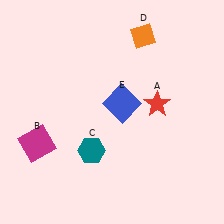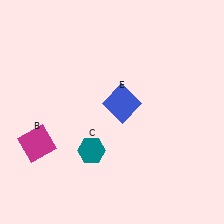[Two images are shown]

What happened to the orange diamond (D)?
The orange diamond (D) was removed in Image 2. It was in the top-right area of Image 1.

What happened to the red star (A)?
The red star (A) was removed in Image 2. It was in the top-right area of Image 1.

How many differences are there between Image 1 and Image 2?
There are 2 differences between the two images.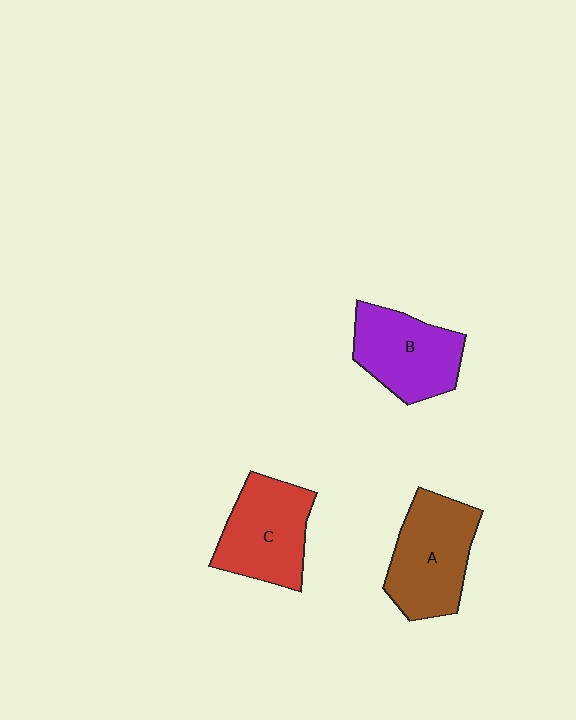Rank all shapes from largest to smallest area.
From largest to smallest: A (brown), C (red), B (purple).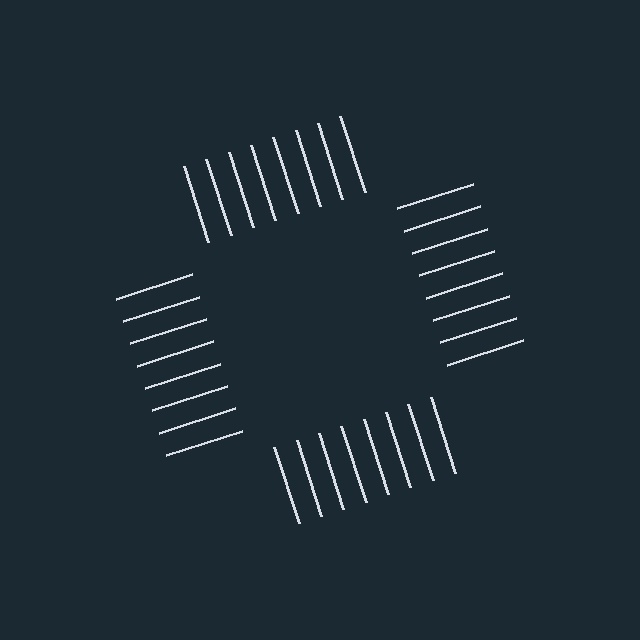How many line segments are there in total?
32 — 8 along each of the 4 edges.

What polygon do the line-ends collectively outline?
An illusory square — the line segments terminate on its edges but no continuous stroke is drawn.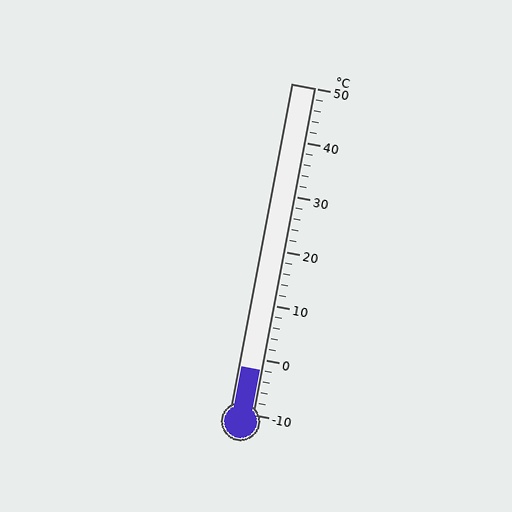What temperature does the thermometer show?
The thermometer shows approximately -2°C.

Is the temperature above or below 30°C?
The temperature is below 30°C.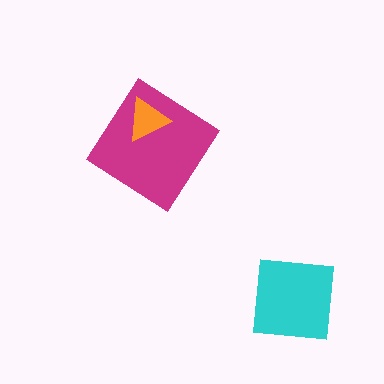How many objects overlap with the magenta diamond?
1 object overlaps with the magenta diamond.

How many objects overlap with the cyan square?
0 objects overlap with the cyan square.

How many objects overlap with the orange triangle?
1 object overlaps with the orange triangle.